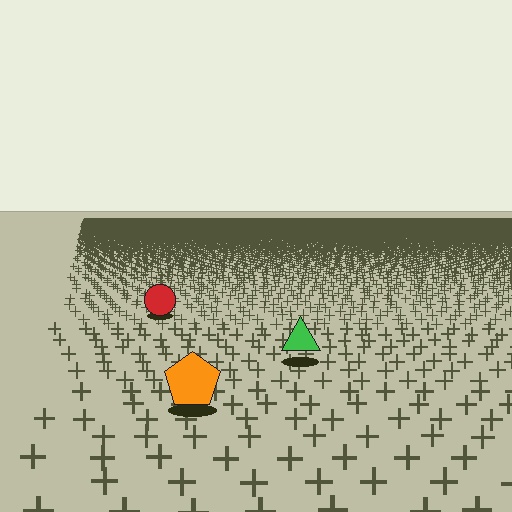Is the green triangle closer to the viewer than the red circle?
Yes. The green triangle is closer — you can tell from the texture gradient: the ground texture is coarser near it.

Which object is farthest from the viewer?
The red circle is farthest from the viewer. It appears smaller and the ground texture around it is denser.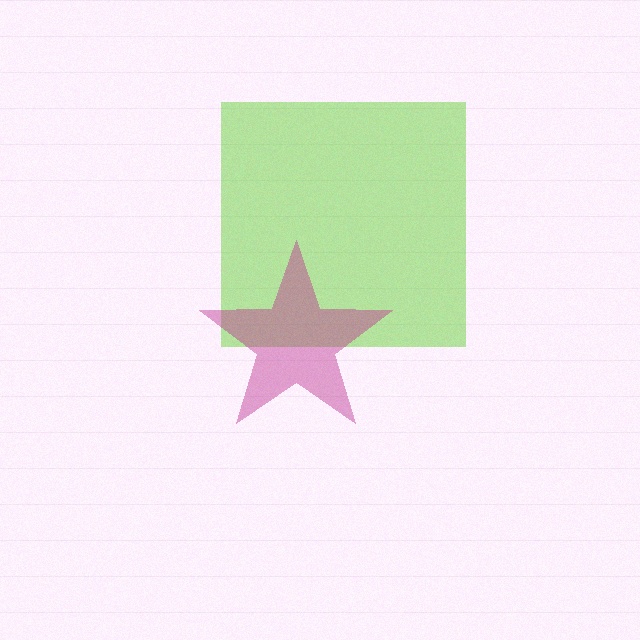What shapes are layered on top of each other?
The layered shapes are: a lime square, a magenta star.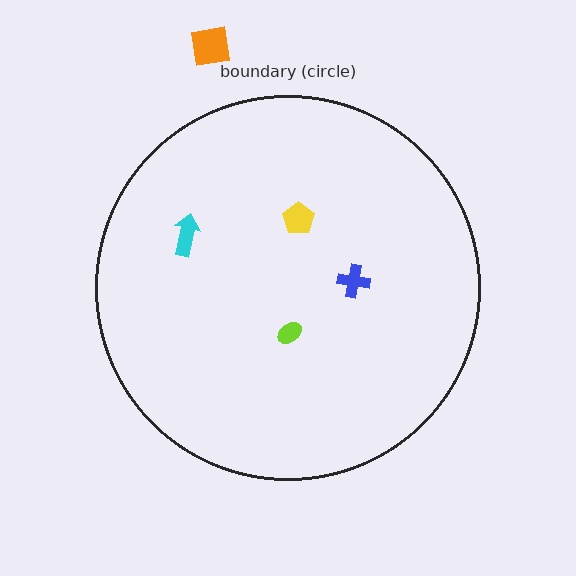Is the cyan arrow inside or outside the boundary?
Inside.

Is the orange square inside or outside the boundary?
Outside.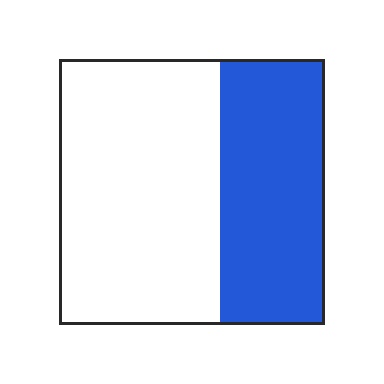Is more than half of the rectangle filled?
No.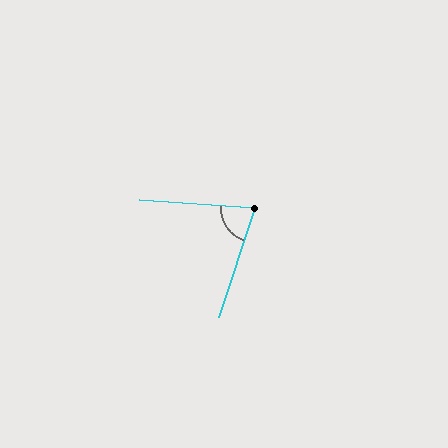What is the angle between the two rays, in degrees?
Approximately 76 degrees.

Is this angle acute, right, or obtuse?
It is acute.